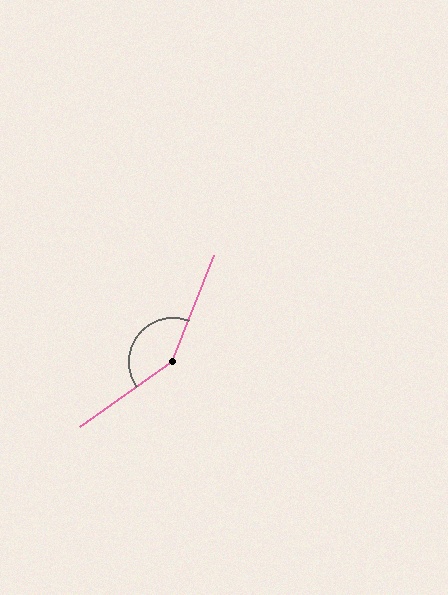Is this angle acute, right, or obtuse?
It is obtuse.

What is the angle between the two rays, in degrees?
Approximately 147 degrees.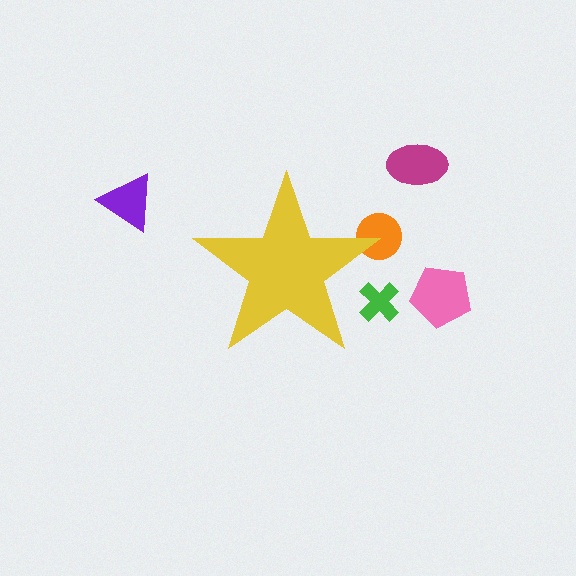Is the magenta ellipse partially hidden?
No, the magenta ellipse is fully visible.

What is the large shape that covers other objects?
A yellow star.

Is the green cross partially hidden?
Yes, the green cross is partially hidden behind the yellow star.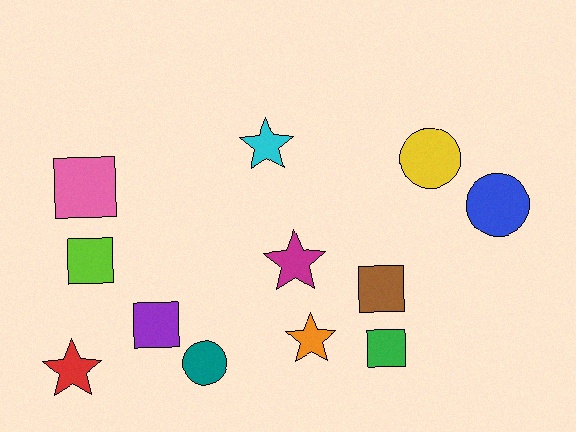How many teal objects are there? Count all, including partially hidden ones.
There is 1 teal object.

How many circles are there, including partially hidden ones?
There are 3 circles.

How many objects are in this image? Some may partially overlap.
There are 12 objects.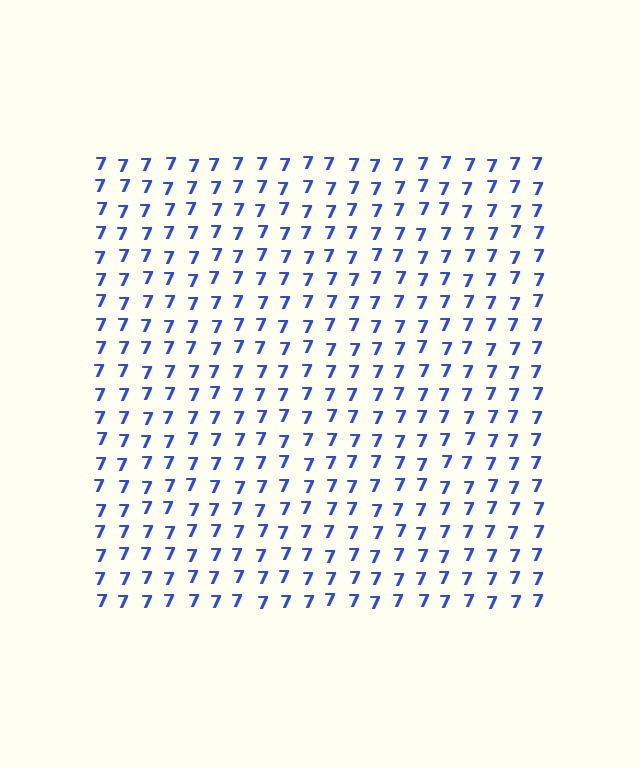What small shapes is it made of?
It is made of small digit 7's.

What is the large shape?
The large shape is a square.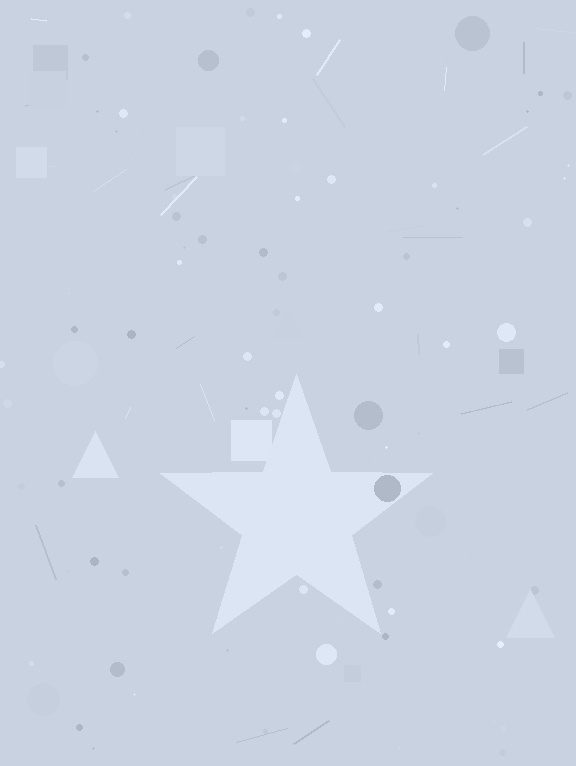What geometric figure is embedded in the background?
A star is embedded in the background.